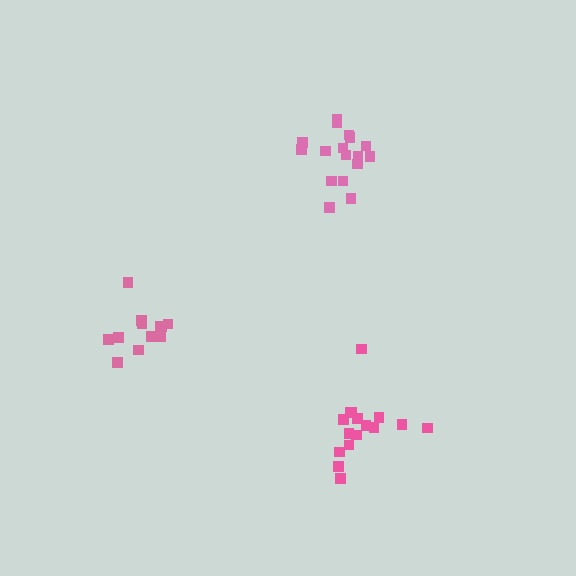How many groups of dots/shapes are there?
There are 3 groups.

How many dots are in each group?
Group 1: 12 dots, Group 2: 17 dots, Group 3: 16 dots (45 total).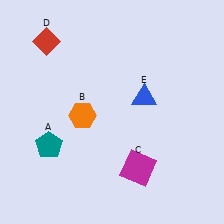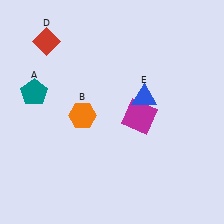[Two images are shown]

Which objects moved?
The objects that moved are: the teal pentagon (A), the magenta square (C).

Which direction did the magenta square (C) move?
The magenta square (C) moved up.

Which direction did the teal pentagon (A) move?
The teal pentagon (A) moved up.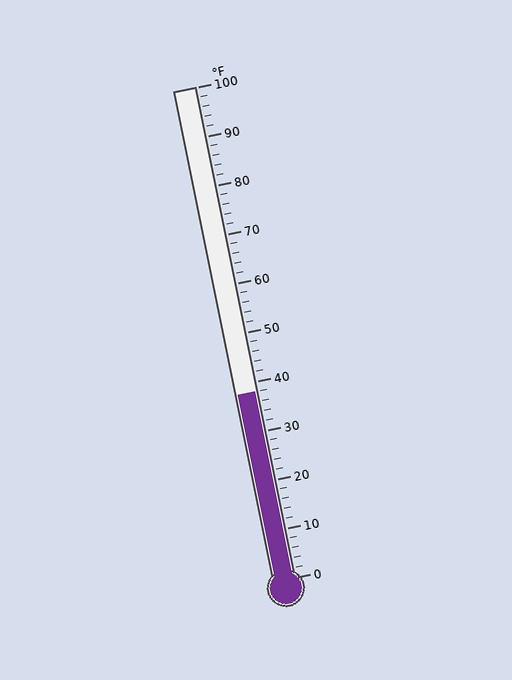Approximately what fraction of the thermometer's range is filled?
The thermometer is filled to approximately 40% of its range.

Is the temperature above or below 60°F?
The temperature is below 60°F.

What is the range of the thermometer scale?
The thermometer scale ranges from 0°F to 100°F.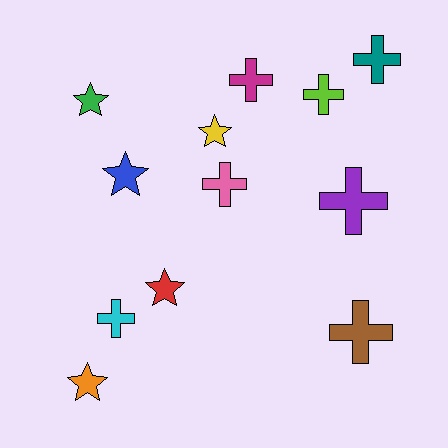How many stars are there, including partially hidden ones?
There are 5 stars.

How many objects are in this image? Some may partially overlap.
There are 12 objects.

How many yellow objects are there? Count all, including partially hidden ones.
There is 1 yellow object.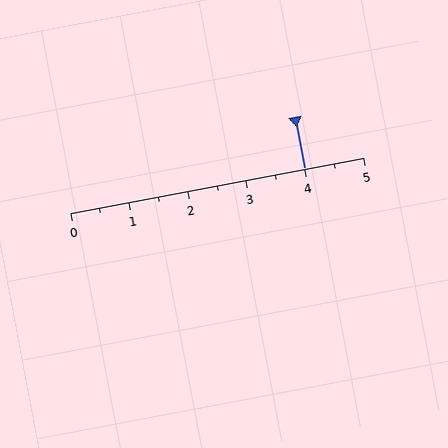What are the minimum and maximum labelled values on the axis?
The axis runs from 0 to 5.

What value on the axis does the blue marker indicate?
The marker indicates approximately 4.